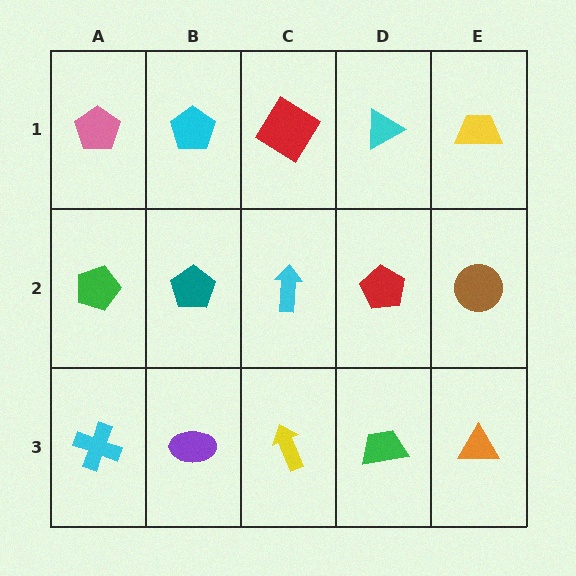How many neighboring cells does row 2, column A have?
3.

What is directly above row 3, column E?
A brown circle.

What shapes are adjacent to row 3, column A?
A green pentagon (row 2, column A), a purple ellipse (row 3, column B).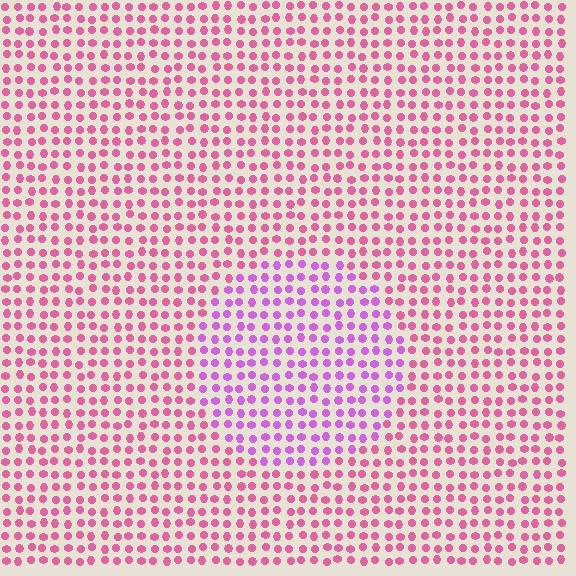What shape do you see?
I see a circle.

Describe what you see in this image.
The image is filled with small pink elements in a uniform arrangement. A circle-shaped region is visible where the elements are tinted to a slightly different hue, forming a subtle color boundary.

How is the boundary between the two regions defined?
The boundary is defined purely by a slight shift in hue (about 38 degrees). Spacing, size, and orientation are identical on both sides.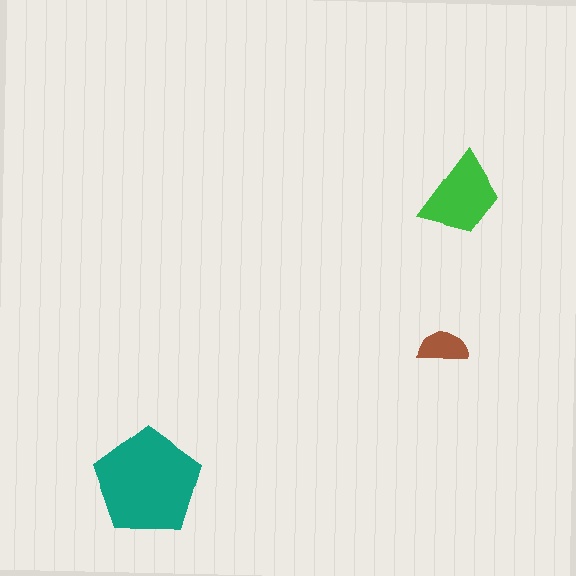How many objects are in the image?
There are 3 objects in the image.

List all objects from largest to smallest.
The teal pentagon, the green trapezoid, the brown semicircle.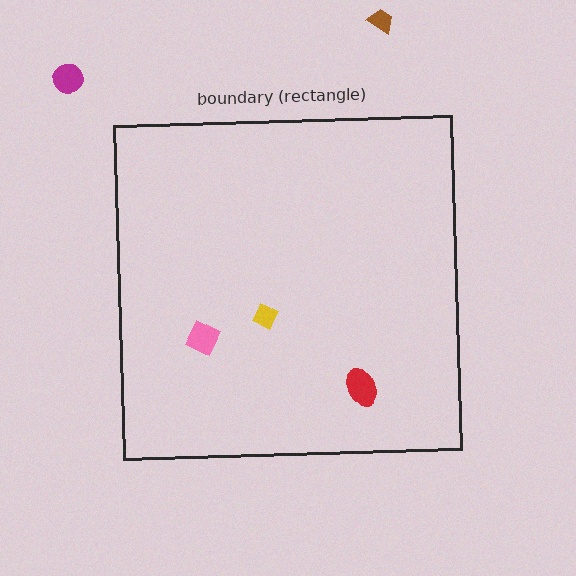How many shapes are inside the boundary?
3 inside, 2 outside.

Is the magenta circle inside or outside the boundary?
Outside.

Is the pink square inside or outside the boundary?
Inside.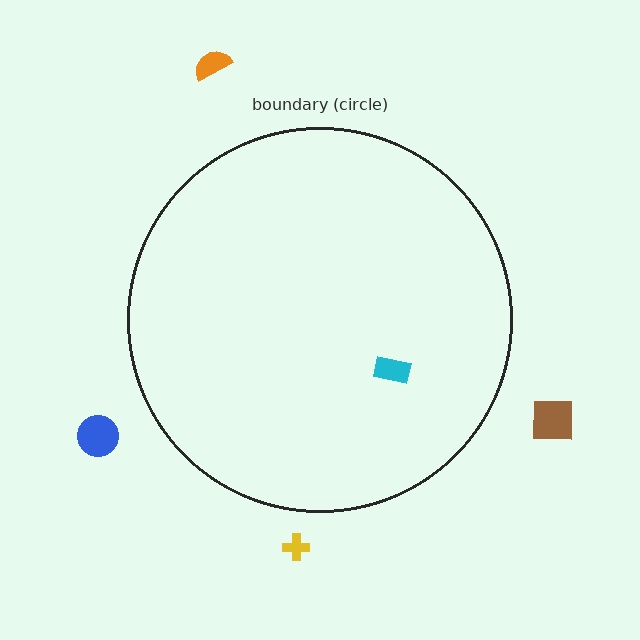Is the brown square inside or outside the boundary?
Outside.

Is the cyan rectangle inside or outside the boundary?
Inside.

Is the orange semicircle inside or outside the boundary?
Outside.